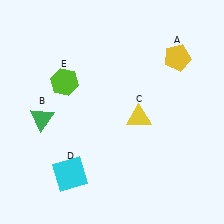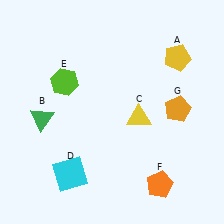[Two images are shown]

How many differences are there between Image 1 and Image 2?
There are 2 differences between the two images.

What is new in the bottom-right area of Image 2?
An orange pentagon (F) was added in the bottom-right area of Image 2.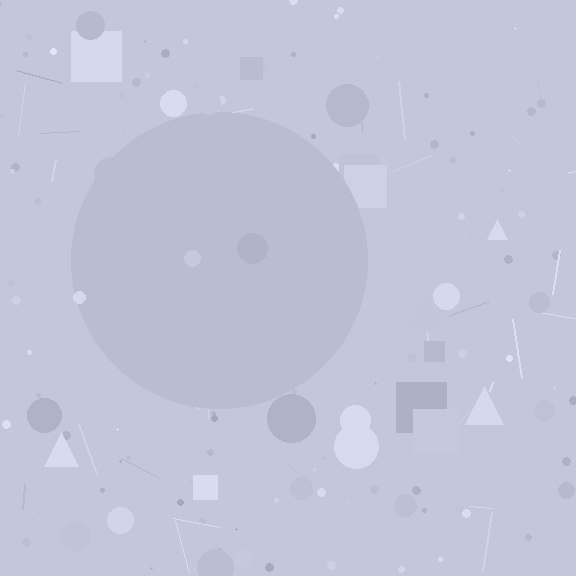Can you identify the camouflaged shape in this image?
The camouflaged shape is a circle.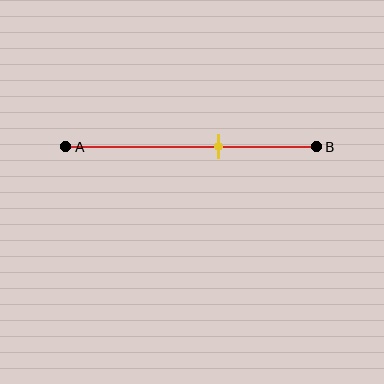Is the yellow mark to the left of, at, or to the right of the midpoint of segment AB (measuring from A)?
The yellow mark is to the right of the midpoint of segment AB.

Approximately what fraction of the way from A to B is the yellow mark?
The yellow mark is approximately 60% of the way from A to B.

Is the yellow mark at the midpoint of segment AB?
No, the mark is at about 60% from A, not at the 50% midpoint.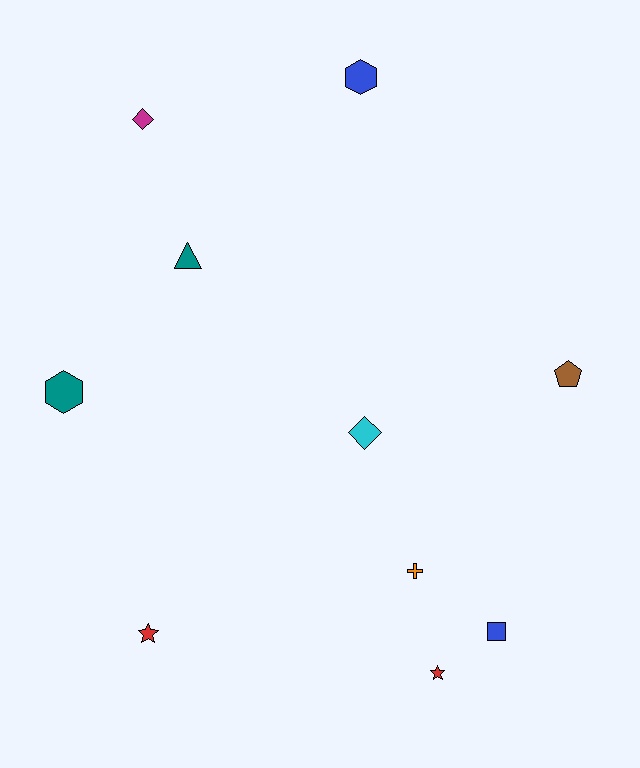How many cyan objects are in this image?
There is 1 cyan object.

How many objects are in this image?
There are 10 objects.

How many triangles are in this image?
There is 1 triangle.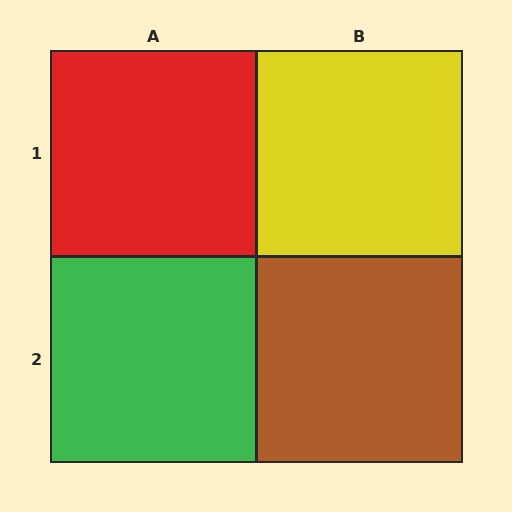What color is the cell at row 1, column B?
Yellow.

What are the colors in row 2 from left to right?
Green, brown.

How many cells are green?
1 cell is green.